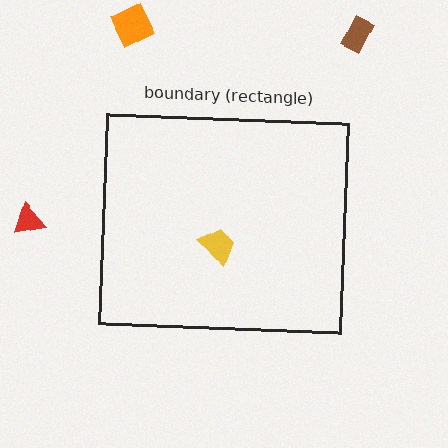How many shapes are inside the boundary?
1 inside, 3 outside.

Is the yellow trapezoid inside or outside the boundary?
Inside.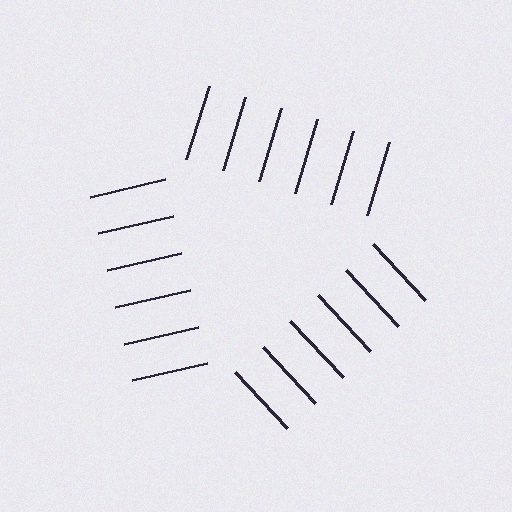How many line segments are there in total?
18 — 6 along each of the 3 edges.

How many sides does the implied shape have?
3 sides — the line-ends trace a triangle.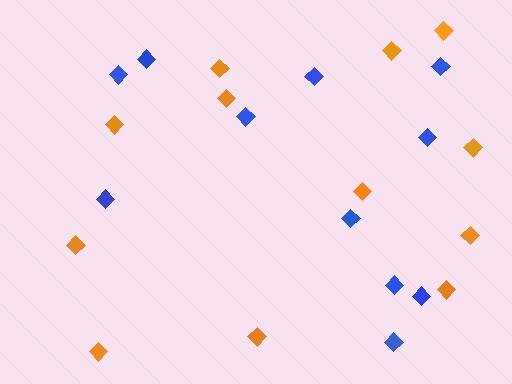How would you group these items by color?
There are 2 groups: one group of orange diamonds (12) and one group of blue diamonds (11).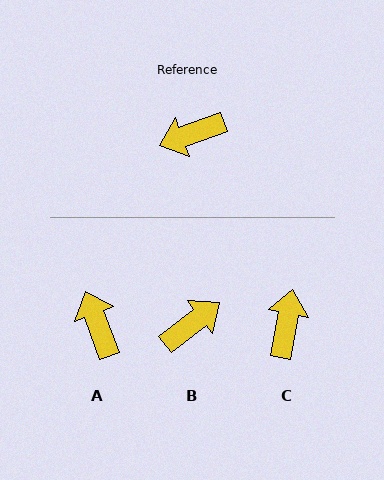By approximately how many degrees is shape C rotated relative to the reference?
Approximately 120 degrees clockwise.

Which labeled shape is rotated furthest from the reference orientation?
B, about 162 degrees away.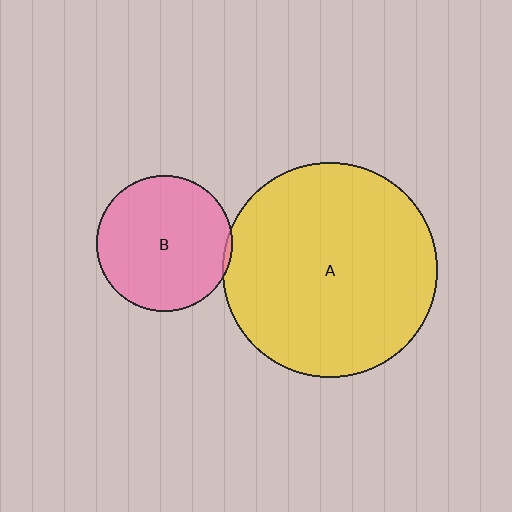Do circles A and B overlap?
Yes.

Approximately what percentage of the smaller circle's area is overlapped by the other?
Approximately 5%.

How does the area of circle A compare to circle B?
Approximately 2.5 times.